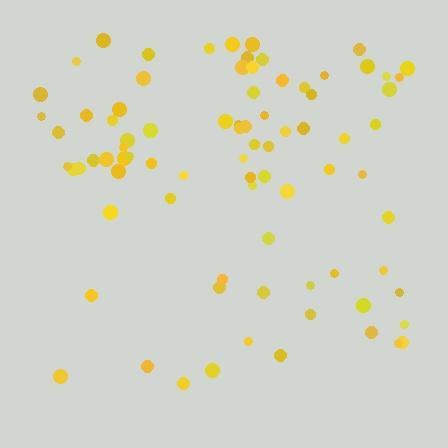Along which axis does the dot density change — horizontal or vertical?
Vertical.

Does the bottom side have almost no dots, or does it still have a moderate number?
Still a moderate number, just noticeably fewer than the top.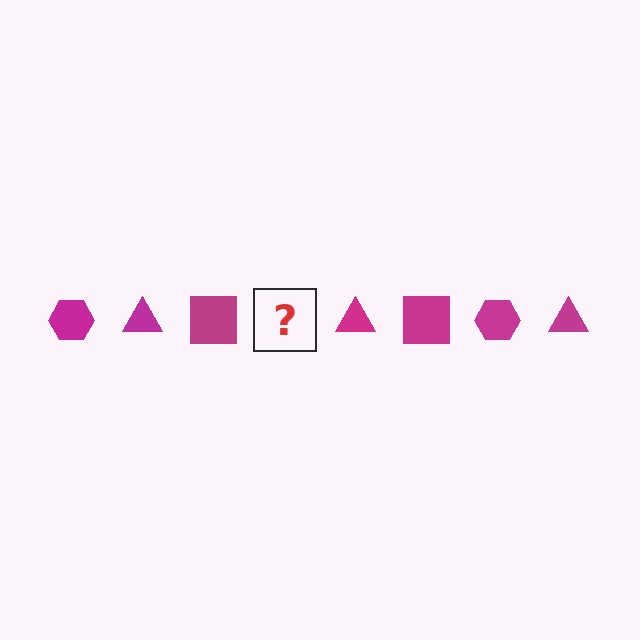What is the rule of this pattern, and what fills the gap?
The rule is that the pattern cycles through hexagon, triangle, square shapes in magenta. The gap should be filled with a magenta hexagon.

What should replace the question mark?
The question mark should be replaced with a magenta hexagon.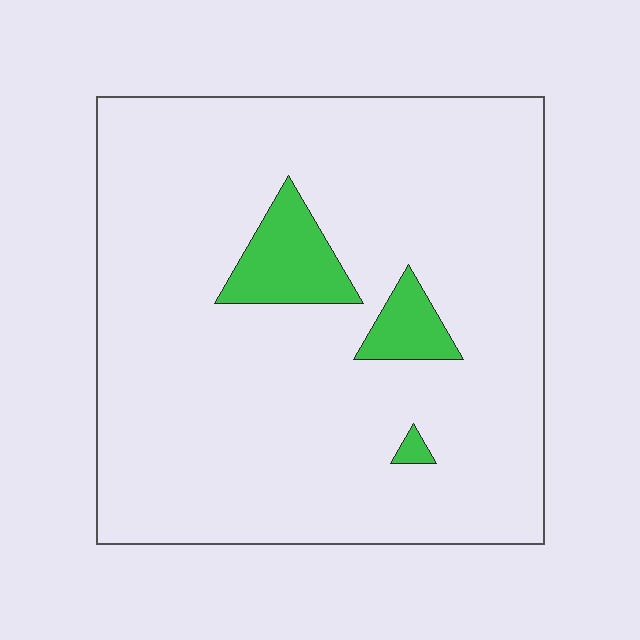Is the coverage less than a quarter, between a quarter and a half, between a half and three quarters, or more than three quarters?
Less than a quarter.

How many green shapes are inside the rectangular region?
3.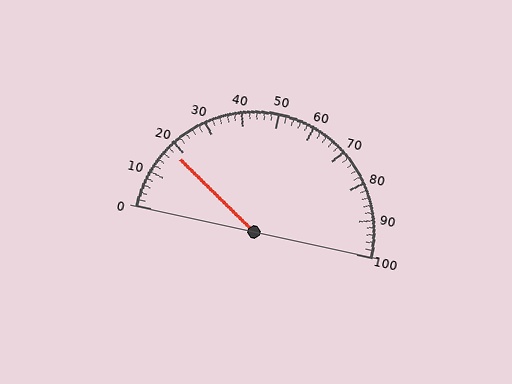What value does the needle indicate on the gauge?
The needle indicates approximately 18.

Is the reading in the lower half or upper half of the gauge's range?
The reading is in the lower half of the range (0 to 100).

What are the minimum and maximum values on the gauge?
The gauge ranges from 0 to 100.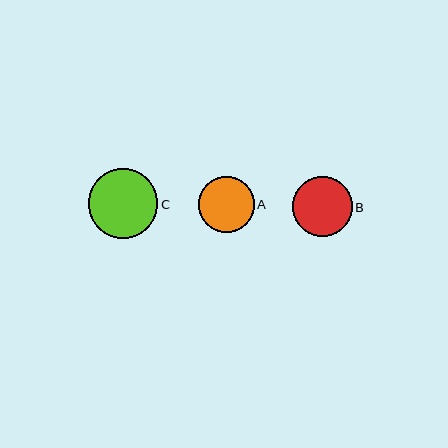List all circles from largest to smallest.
From largest to smallest: C, B, A.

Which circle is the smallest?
Circle A is the smallest with a size of approximately 56 pixels.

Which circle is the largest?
Circle C is the largest with a size of approximately 70 pixels.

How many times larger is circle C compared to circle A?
Circle C is approximately 1.2 times the size of circle A.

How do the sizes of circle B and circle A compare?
Circle B and circle A are approximately the same size.